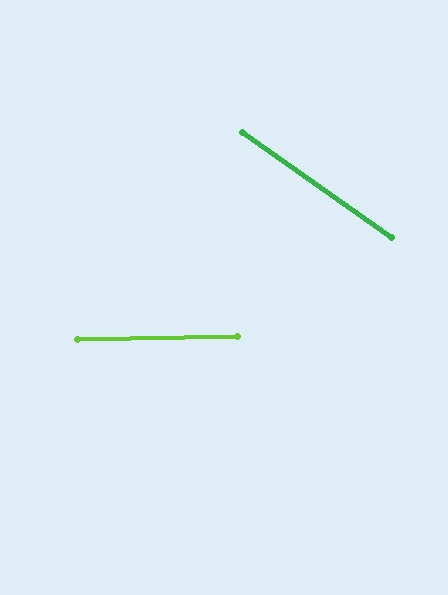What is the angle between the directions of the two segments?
Approximately 37 degrees.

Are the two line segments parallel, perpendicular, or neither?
Neither parallel nor perpendicular — they differ by about 37°.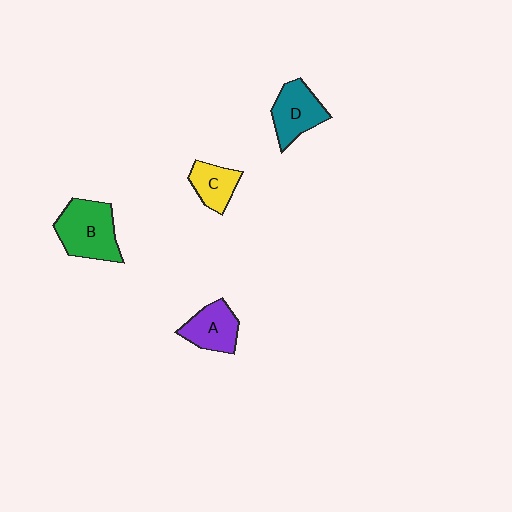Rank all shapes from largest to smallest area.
From largest to smallest: B (green), D (teal), A (purple), C (yellow).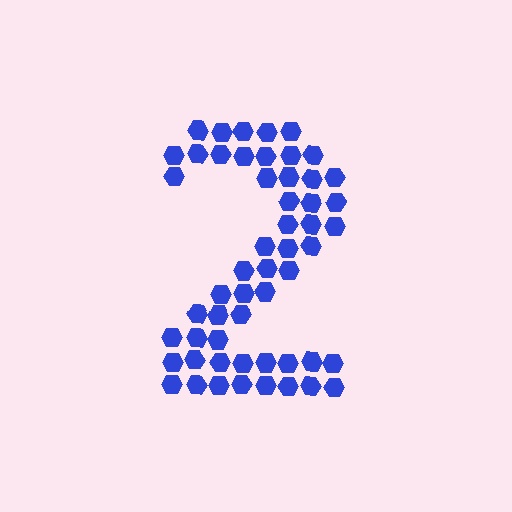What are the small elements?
The small elements are hexagons.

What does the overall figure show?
The overall figure shows the digit 2.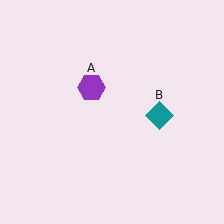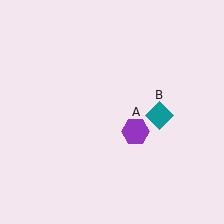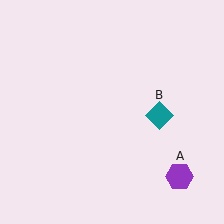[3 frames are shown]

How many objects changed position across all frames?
1 object changed position: purple hexagon (object A).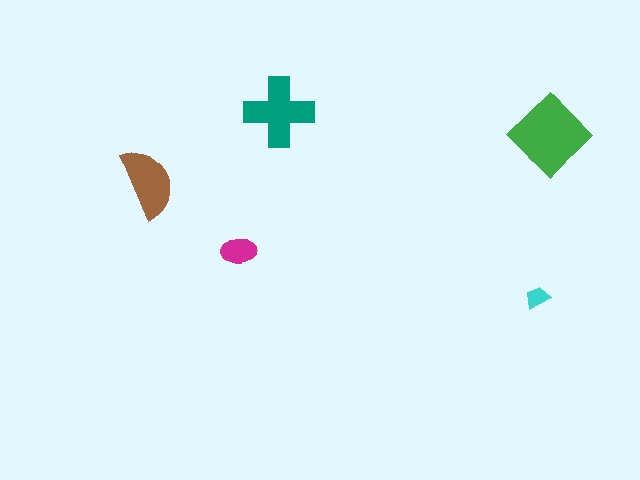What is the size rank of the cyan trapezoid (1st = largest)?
5th.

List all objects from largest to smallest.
The green diamond, the teal cross, the brown semicircle, the magenta ellipse, the cyan trapezoid.